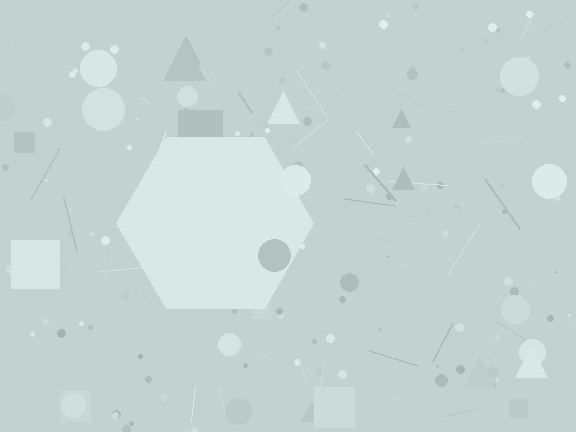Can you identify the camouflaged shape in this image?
The camouflaged shape is a hexagon.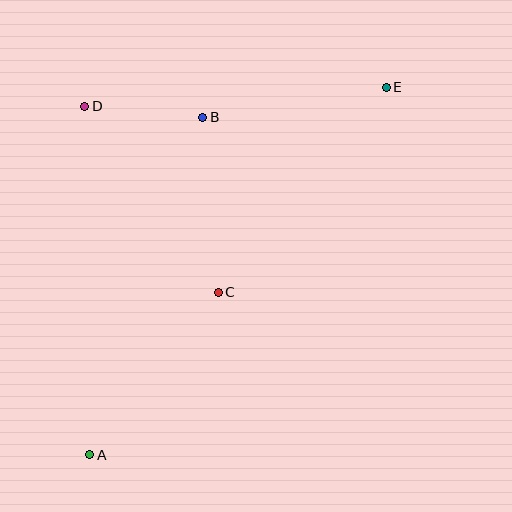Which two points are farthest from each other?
Points A and E are farthest from each other.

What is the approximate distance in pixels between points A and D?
The distance between A and D is approximately 349 pixels.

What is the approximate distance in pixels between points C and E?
The distance between C and E is approximately 265 pixels.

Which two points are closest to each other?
Points B and D are closest to each other.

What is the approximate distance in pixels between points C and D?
The distance between C and D is approximately 229 pixels.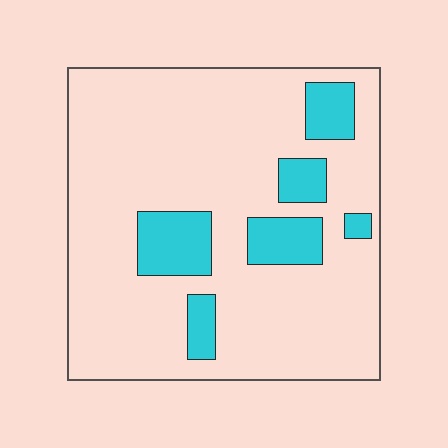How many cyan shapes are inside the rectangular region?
6.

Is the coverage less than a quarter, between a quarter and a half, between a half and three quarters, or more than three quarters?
Less than a quarter.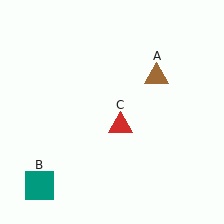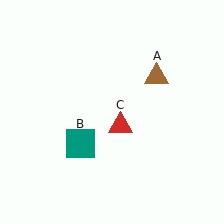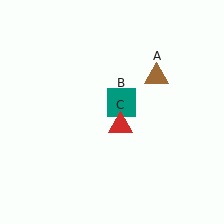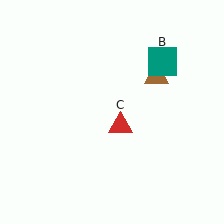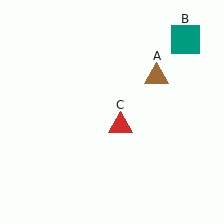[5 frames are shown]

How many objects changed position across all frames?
1 object changed position: teal square (object B).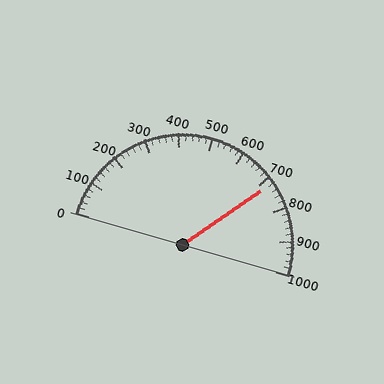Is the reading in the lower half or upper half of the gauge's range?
The reading is in the upper half of the range (0 to 1000).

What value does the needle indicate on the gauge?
The needle indicates approximately 720.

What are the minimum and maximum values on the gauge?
The gauge ranges from 0 to 1000.